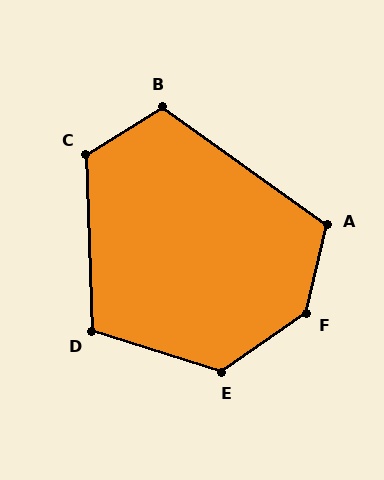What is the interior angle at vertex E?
Approximately 128 degrees (obtuse).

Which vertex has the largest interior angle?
F, at approximately 138 degrees.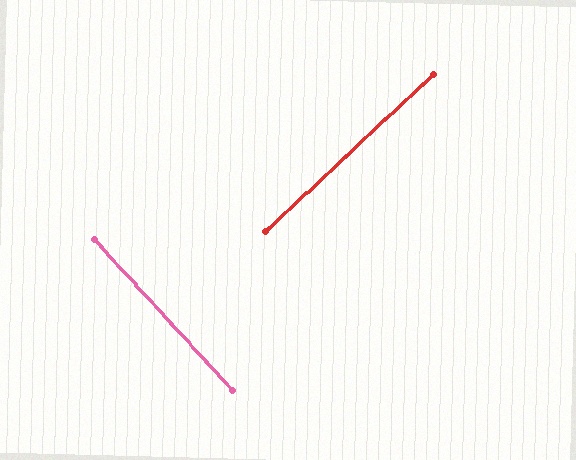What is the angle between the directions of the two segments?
Approximately 89 degrees.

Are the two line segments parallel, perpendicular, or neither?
Perpendicular — they meet at approximately 89°.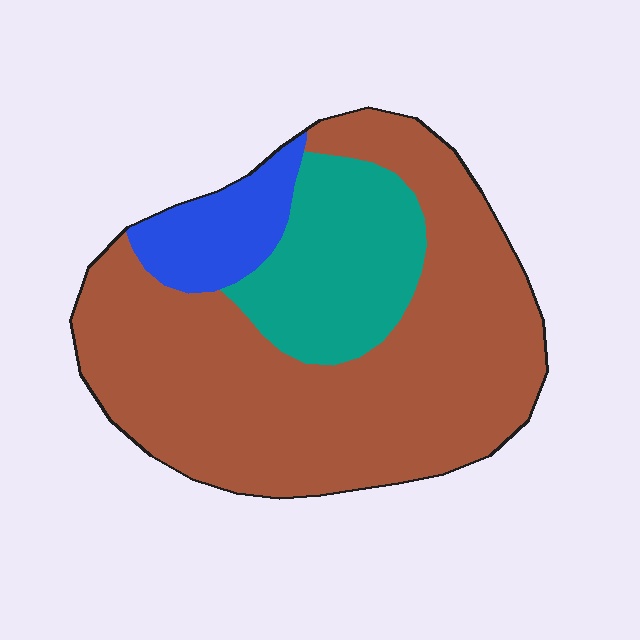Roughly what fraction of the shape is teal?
Teal takes up between a sixth and a third of the shape.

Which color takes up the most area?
Brown, at roughly 70%.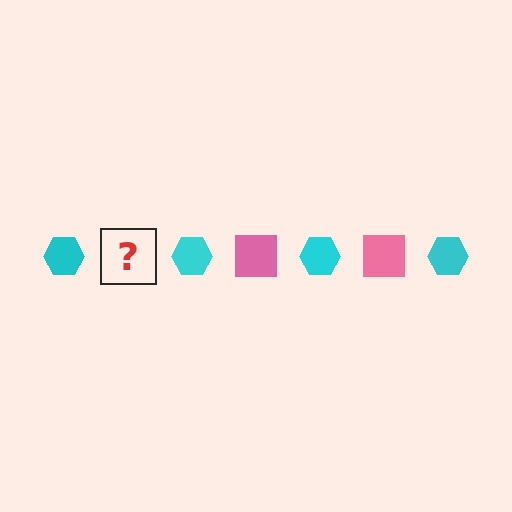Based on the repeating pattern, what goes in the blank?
The blank should be a pink square.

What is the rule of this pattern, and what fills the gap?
The rule is that the pattern alternates between cyan hexagon and pink square. The gap should be filled with a pink square.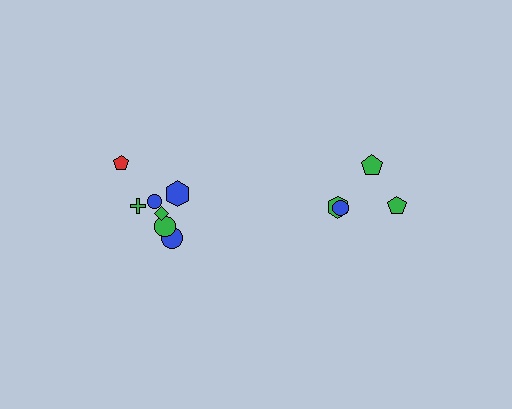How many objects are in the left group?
There are 7 objects.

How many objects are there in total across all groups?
There are 11 objects.